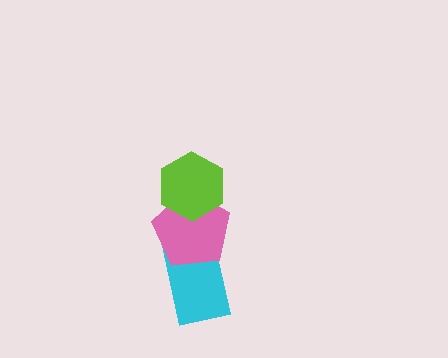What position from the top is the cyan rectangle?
The cyan rectangle is 3rd from the top.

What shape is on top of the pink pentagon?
The lime hexagon is on top of the pink pentagon.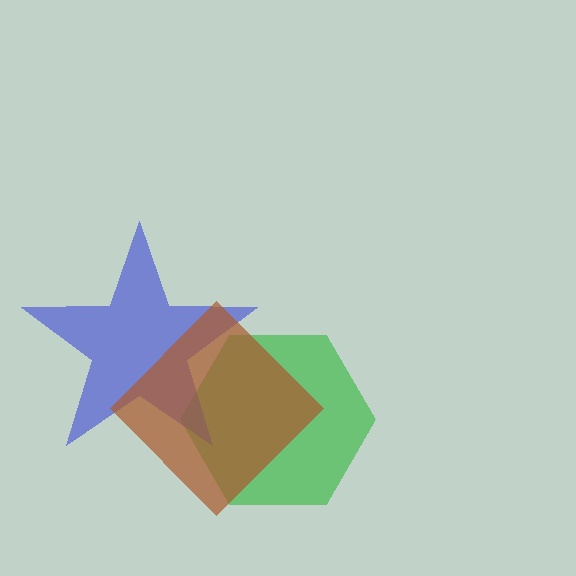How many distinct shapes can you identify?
There are 3 distinct shapes: a green hexagon, a blue star, a brown diamond.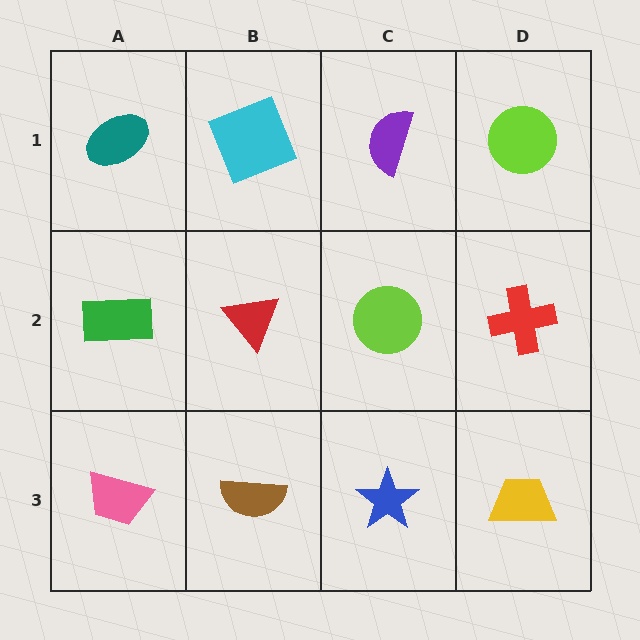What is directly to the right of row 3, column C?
A yellow trapezoid.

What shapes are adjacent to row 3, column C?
A lime circle (row 2, column C), a brown semicircle (row 3, column B), a yellow trapezoid (row 3, column D).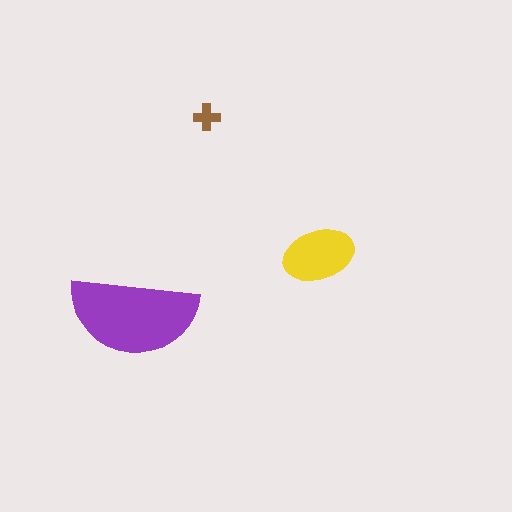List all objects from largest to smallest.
The purple semicircle, the yellow ellipse, the brown cross.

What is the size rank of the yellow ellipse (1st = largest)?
2nd.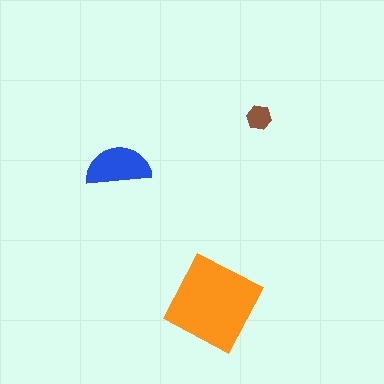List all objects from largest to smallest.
The orange square, the blue semicircle, the brown hexagon.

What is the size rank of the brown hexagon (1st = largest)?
3rd.